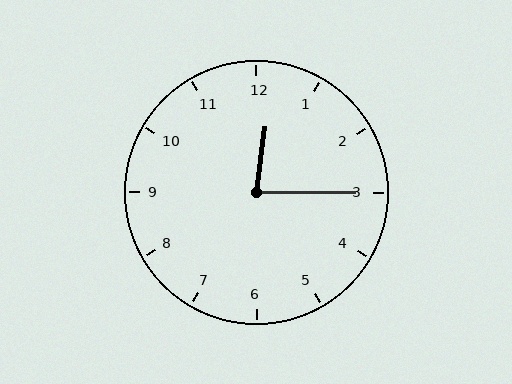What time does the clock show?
12:15.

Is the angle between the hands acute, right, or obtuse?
It is acute.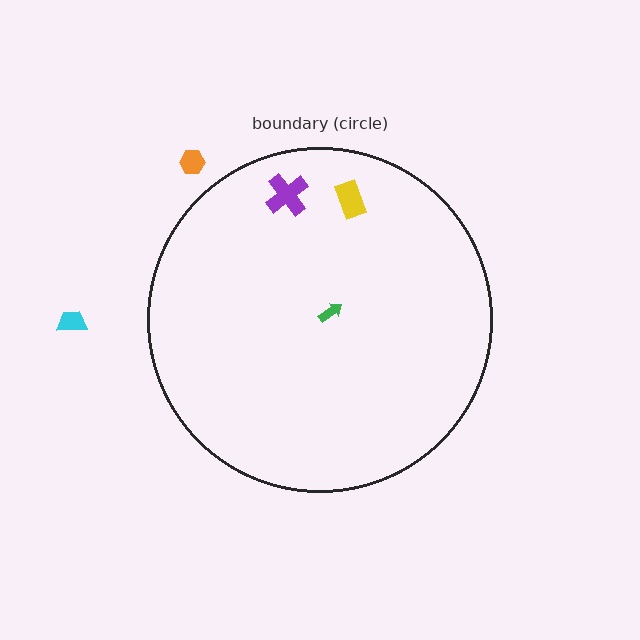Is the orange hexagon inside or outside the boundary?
Outside.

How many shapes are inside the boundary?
3 inside, 2 outside.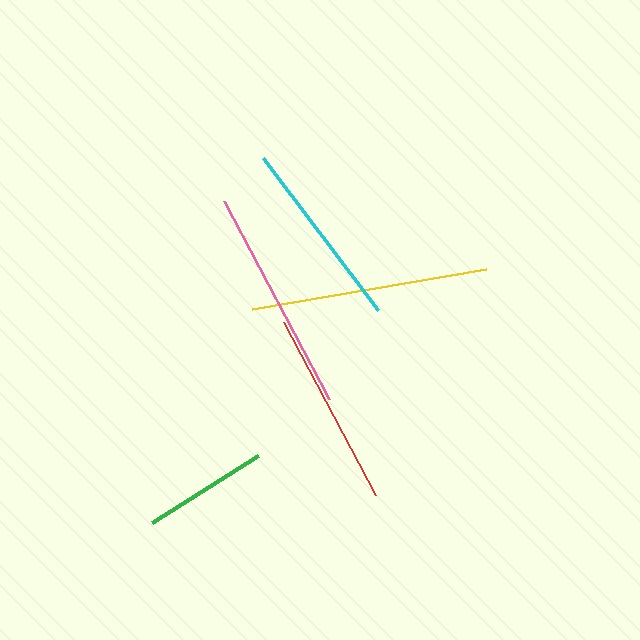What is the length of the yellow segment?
The yellow segment is approximately 237 pixels long.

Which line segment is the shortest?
The green line is the shortest at approximately 126 pixels.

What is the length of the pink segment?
The pink segment is approximately 224 pixels long.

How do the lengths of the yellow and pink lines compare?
The yellow and pink lines are approximately the same length.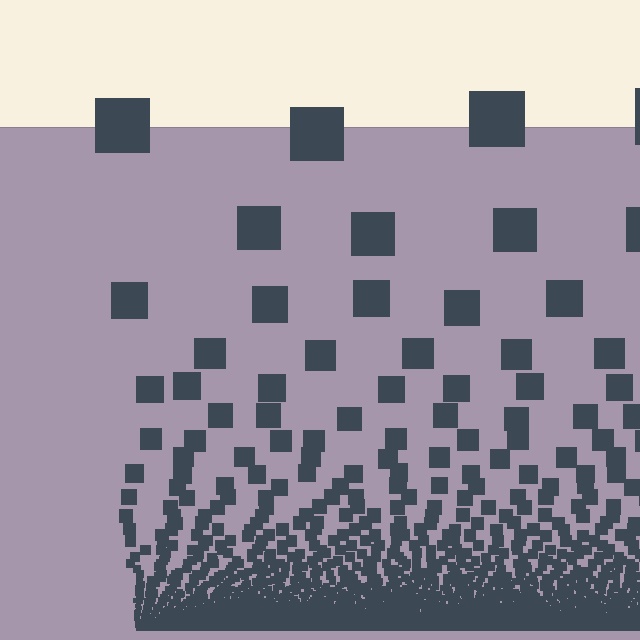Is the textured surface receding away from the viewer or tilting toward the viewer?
The surface appears to tilt toward the viewer. Texture elements get larger and sparser toward the top.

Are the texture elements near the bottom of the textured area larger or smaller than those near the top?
Smaller. The gradient is inverted — elements near the bottom are smaller and denser.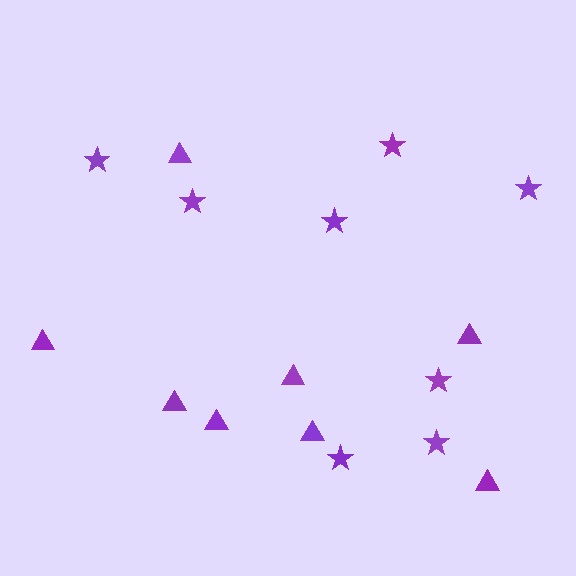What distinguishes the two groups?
There are 2 groups: one group of triangles (8) and one group of stars (8).